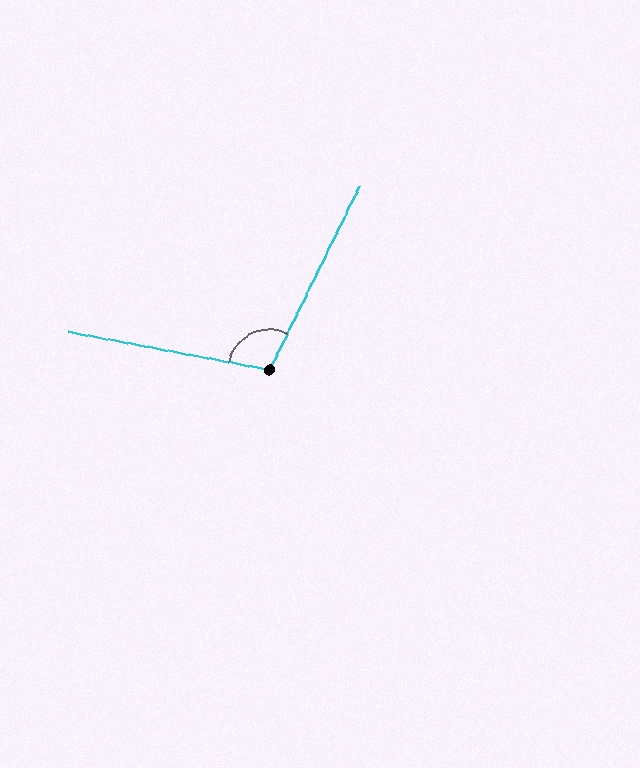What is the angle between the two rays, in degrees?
Approximately 105 degrees.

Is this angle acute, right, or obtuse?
It is obtuse.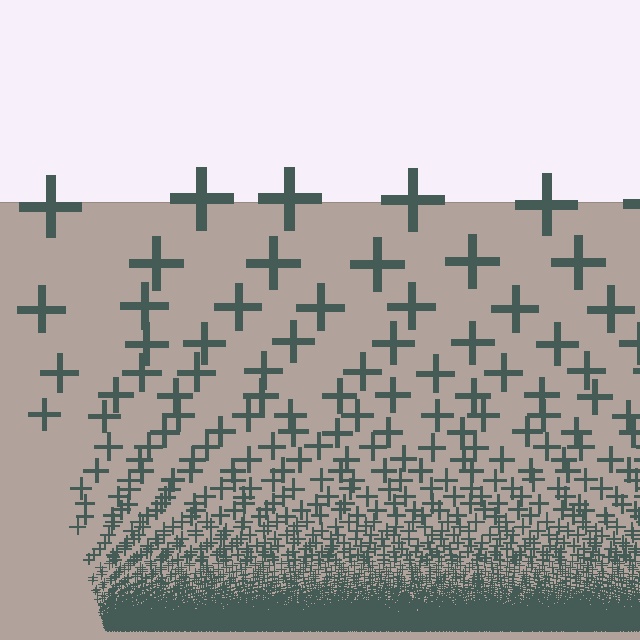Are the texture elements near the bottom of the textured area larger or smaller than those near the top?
Smaller. The gradient is inverted — elements near the bottom are smaller and denser.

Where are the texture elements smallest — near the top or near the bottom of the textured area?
Near the bottom.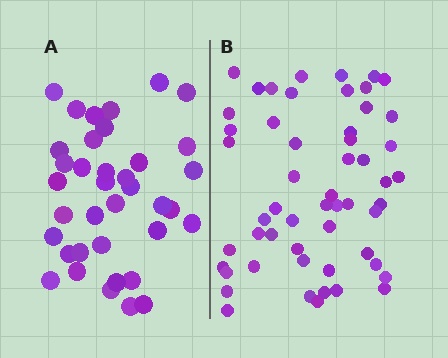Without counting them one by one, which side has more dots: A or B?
Region B (the right region) has more dots.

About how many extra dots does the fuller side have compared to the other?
Region B has approximately 15 more dots than region A.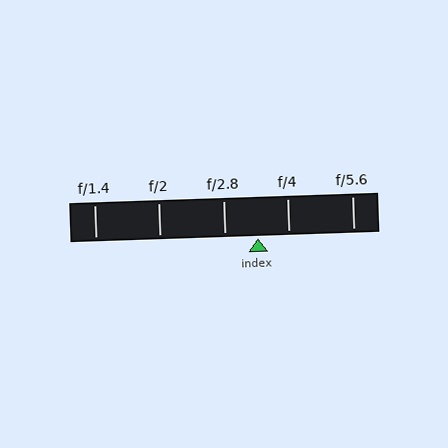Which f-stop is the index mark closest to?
The index mark is closest to f/4.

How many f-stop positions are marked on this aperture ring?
There are 5 f-stop positions marked.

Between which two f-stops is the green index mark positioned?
The index mark is between f/2.8 and f/4.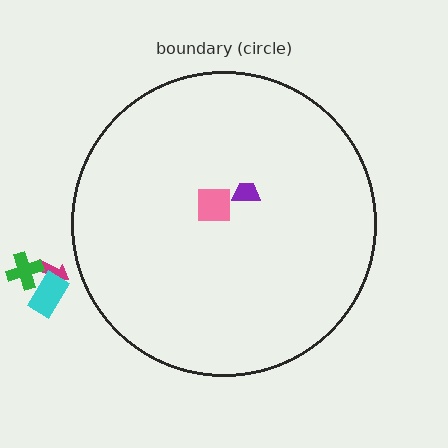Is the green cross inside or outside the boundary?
Outside.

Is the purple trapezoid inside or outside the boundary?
Inside.